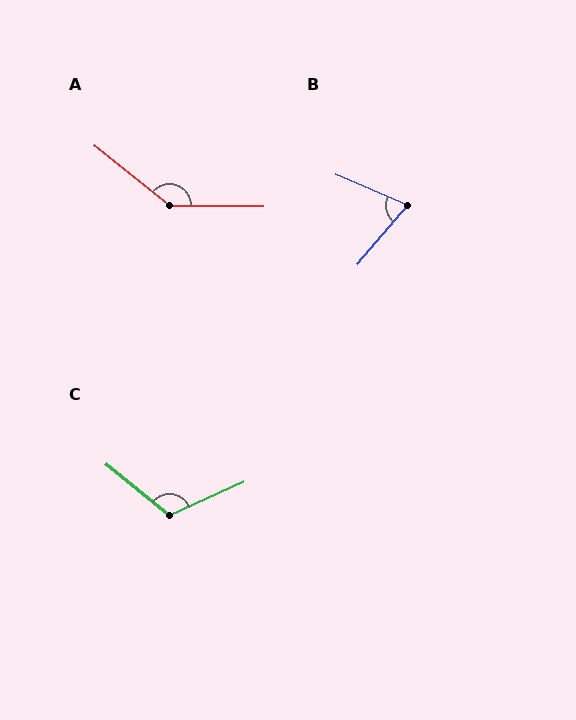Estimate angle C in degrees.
Approximately 117 degrees.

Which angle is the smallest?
B, at approximately 72 degrees.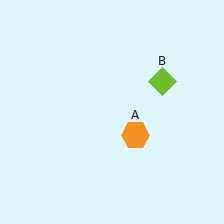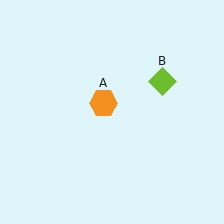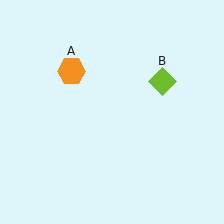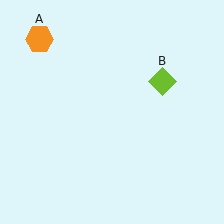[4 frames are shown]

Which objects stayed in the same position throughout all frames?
Lime diamond (object B) remained stationary.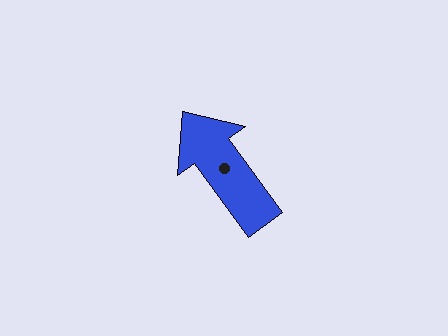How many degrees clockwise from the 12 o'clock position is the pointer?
Approximately 324 degrees.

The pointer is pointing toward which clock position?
Roughly 11 o'clock.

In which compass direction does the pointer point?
Northwest.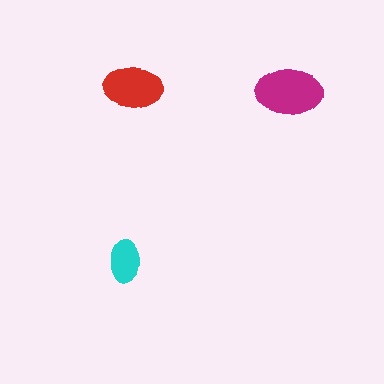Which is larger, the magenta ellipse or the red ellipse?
The magenta one.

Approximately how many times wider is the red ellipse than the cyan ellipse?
About 1.5 times wider.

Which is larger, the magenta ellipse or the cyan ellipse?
The magenta one.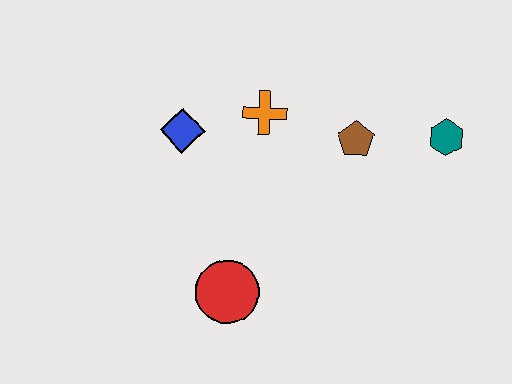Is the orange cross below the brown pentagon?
No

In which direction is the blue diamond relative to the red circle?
The blue diamond is above the red circle.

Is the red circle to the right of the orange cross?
No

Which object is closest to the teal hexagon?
The brown pentagon is closest to the teal hexagon.